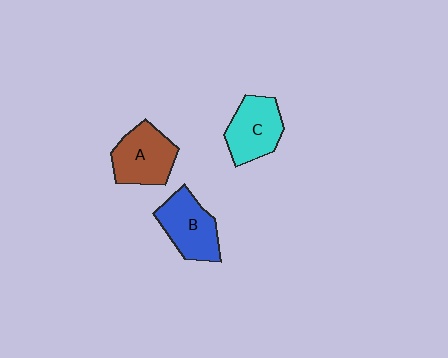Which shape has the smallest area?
Shape C (cyan).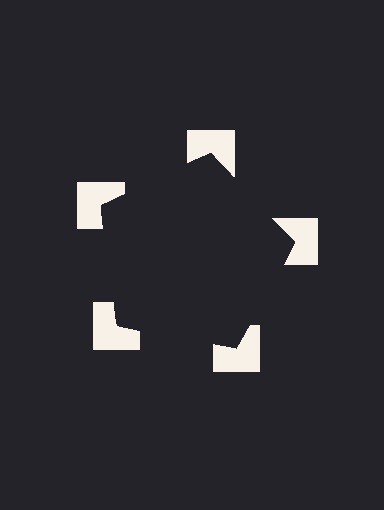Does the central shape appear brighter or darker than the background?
It typically appears slightly darker than the background, even though no actual brightness change is drawn.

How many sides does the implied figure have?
5 sides.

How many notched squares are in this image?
There are 5 — one at each vertex of the illusory pentagon.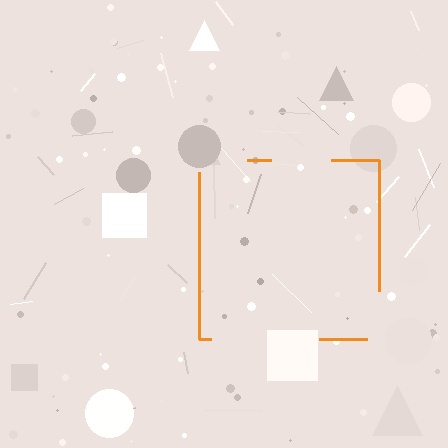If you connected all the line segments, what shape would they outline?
They would outline a square.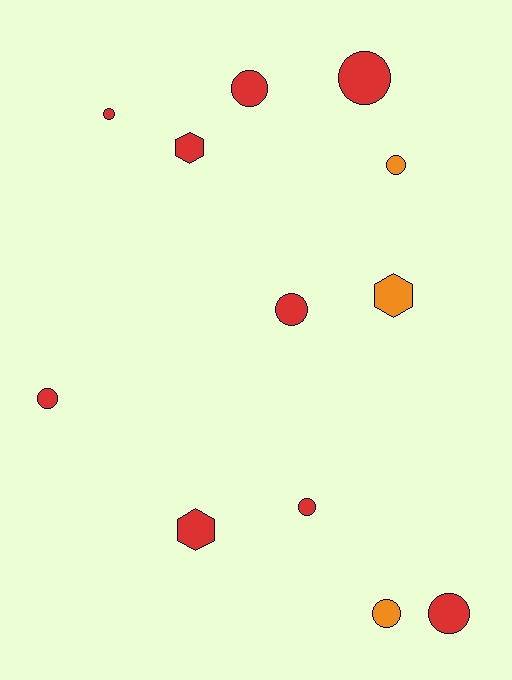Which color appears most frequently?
Red, with 9 objects.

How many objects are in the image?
There are 12 objects.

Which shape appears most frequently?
Circle, with 9 objects.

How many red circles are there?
There are 7 red circles.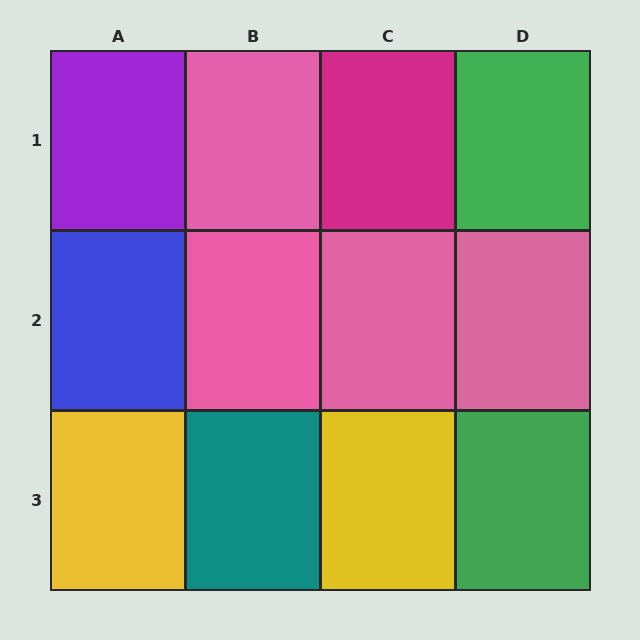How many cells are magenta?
1 cell is magenta.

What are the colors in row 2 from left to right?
Blue, pink, pink, pink.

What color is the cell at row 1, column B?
Pink.